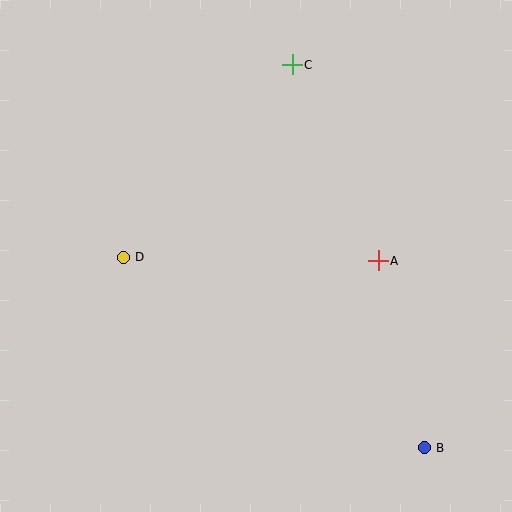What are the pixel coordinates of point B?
Point B is at (424, 448).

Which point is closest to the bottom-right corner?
Point B is closest to the bottom-right corner.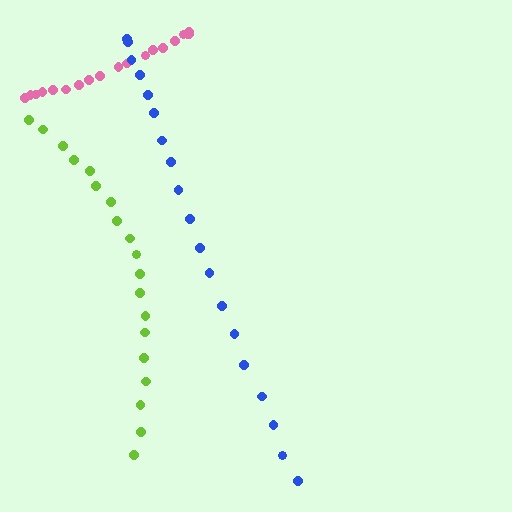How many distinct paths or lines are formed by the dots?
There are 3 distinct paths.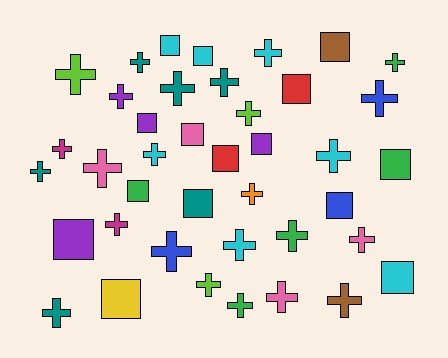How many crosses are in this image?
There are 25 crosses.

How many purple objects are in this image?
There are 4 purple objects.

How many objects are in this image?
There are 40 objects.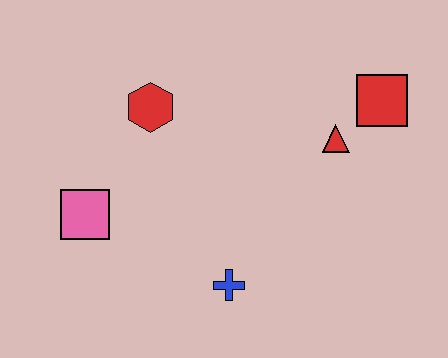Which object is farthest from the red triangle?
The pink square is farthest from the red triangle.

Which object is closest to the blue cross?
The pink square is closest to the blue cross.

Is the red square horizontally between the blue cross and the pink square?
No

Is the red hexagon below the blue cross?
No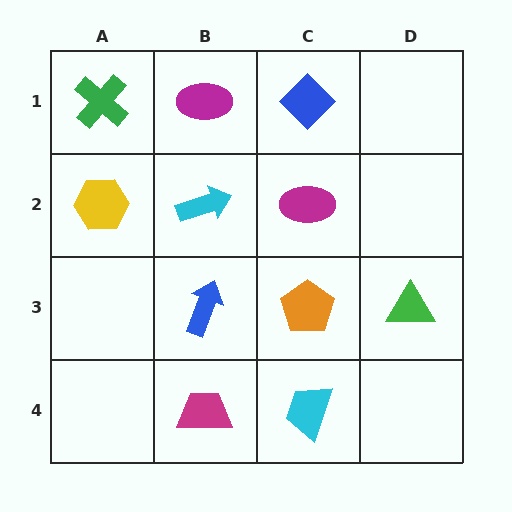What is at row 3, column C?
An orange pentagon.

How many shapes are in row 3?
3 shapes.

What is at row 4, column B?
A magenta trapezoid.